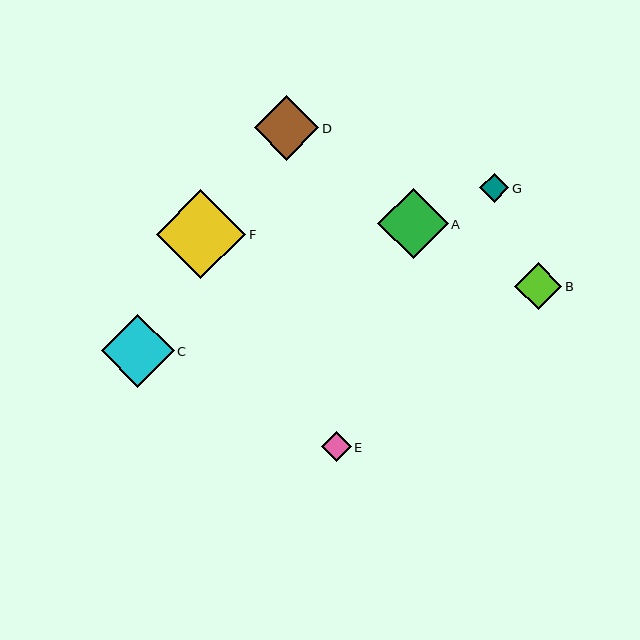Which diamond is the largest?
Diamond F is the largest with a size of approximately 89 pixels.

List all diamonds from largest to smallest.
From largest to smallest: F, C, A, D, B, E, G.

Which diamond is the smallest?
Diamond G is the smallest with a size of approximately 29 pixels.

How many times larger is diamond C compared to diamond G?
Diamond C is approximately 2.5 times the size of diamond G.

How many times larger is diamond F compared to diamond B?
Diamond F is approximately 1.9 times the size of diamond B.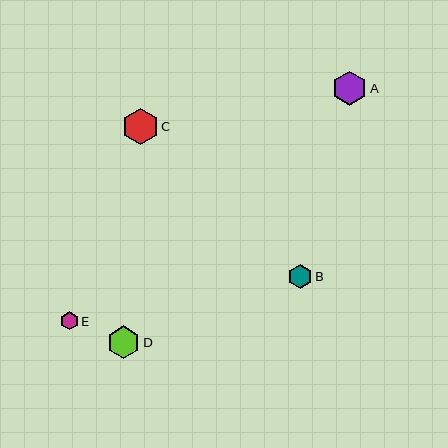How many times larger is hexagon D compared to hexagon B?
Hexagon D is approximately 1.4 times the size of hexagon B.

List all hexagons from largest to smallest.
From largest to smallest: C, A, D, B, E.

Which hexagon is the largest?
Hexagon C is the largest with a size of approximately 36 pixels.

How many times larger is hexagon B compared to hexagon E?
Hexagon B is approximately 1.3 times the size of hexagon E.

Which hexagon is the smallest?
Hexagon E is the smallest with a size of approximately 18 pixels.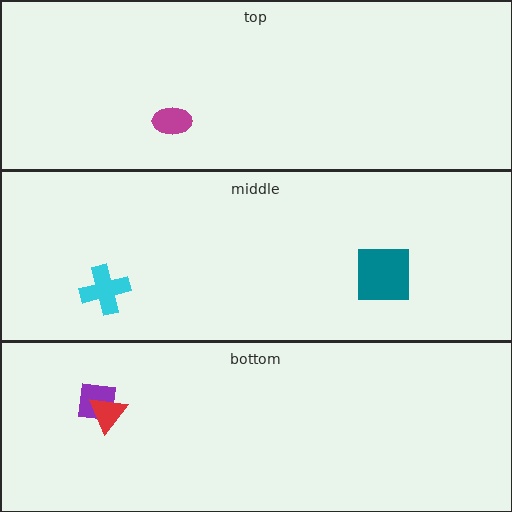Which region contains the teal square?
The middle region.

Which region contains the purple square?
The bottom region.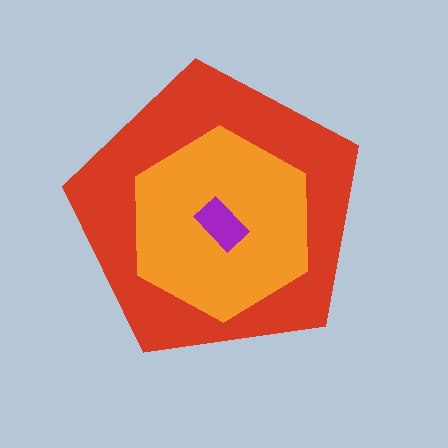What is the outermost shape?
The red pentagon.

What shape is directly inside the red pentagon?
The orange hexagon.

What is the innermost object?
The purple rectangle.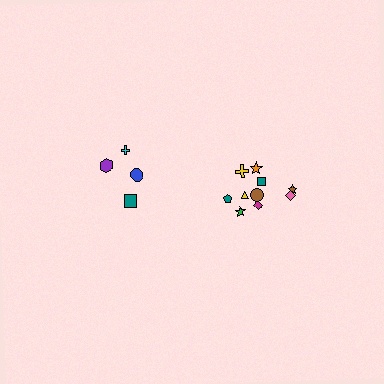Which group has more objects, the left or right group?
The right group.